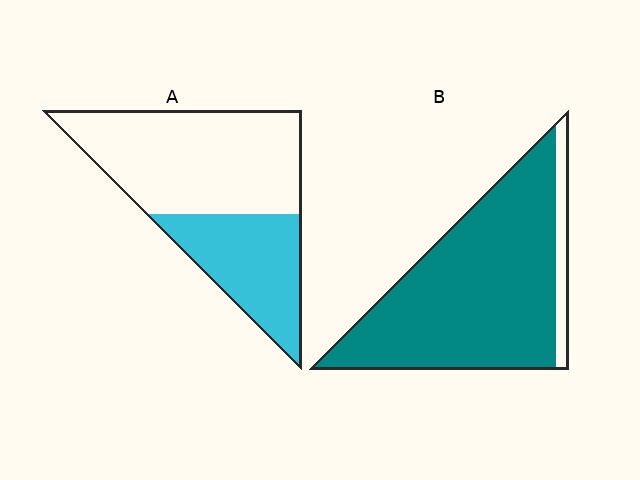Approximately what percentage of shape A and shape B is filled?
A is approximately 35% and B is approximately 90%.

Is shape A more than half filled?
No.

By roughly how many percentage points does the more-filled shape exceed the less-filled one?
By roughly 55 percentage points (B over A).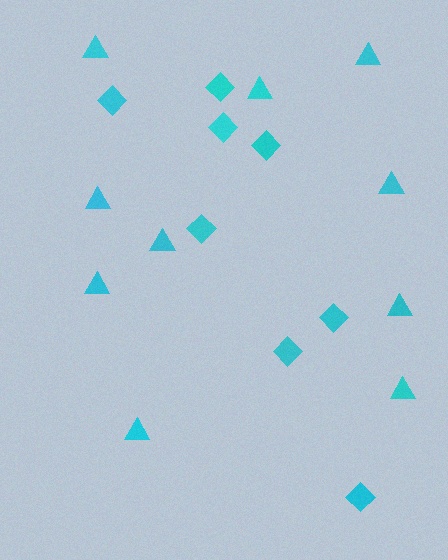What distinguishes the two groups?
There are 2 groups: one group of diamonds (8) and one group of triangles (10).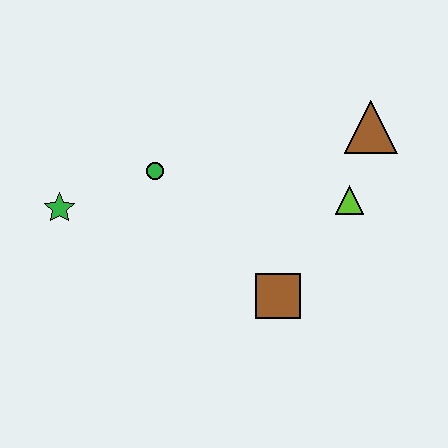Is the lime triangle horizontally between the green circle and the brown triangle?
Yes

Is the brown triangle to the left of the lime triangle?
No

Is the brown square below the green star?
Yes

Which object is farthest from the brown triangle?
The green star is farthest from the brown triangle.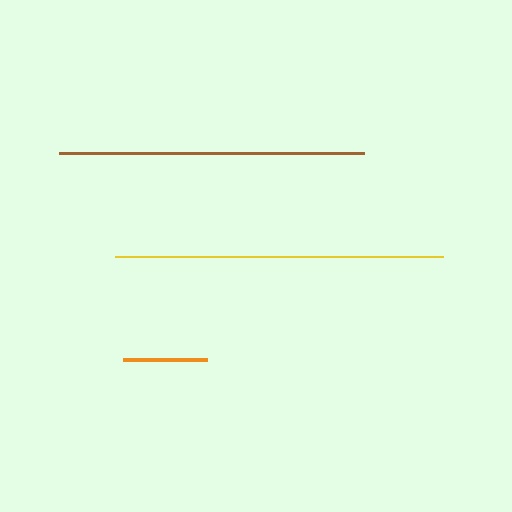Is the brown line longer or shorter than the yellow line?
The yellow line is longer than the brown line.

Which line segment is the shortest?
The orange line is the shortest at approximately 85 pixels.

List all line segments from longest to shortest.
From longest to shortest: yellow, brown, orange.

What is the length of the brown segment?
The brown segment is approximately 305 pixels long.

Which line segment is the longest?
The yellow line is the longest at approximately 328 pixels.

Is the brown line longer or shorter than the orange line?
The brown line is longer than the orange line.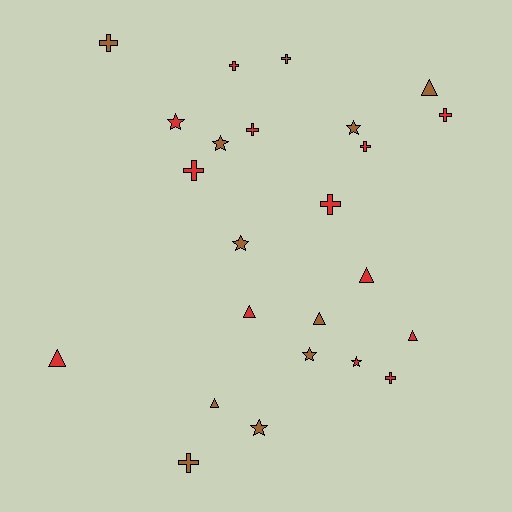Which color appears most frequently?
Red, with 13 objects.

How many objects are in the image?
There are 24 objects.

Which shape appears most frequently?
Cross, with 10 objects.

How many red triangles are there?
There are 4 red triangles.